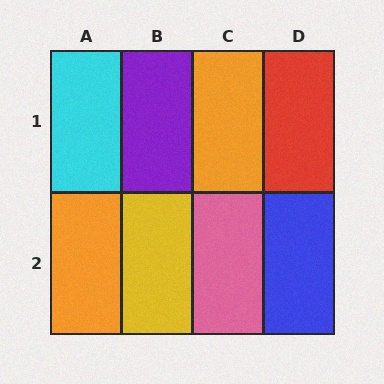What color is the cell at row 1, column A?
Cyan.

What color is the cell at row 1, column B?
Purple.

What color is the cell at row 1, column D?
Red.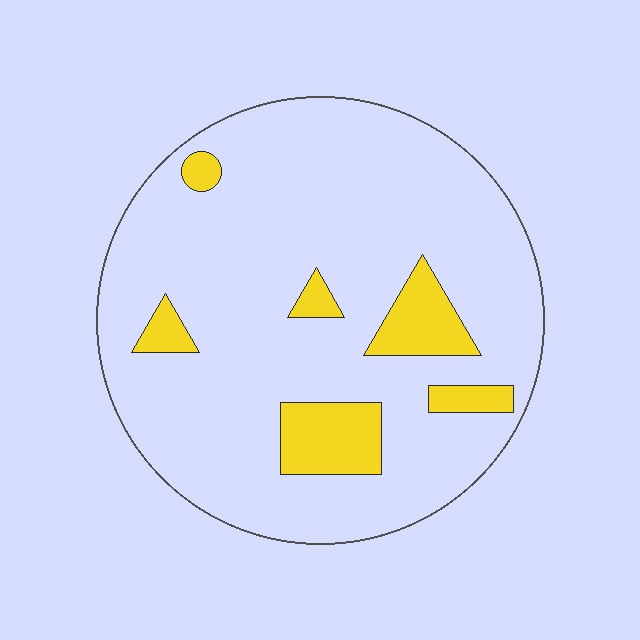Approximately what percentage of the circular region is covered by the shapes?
Approximately 15%.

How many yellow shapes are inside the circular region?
6.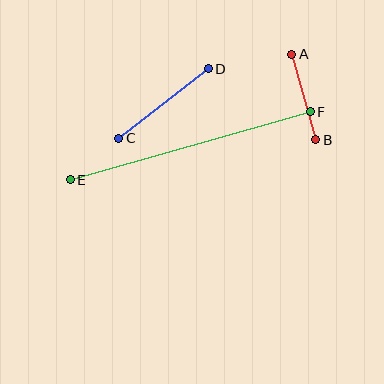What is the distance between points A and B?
The distance is approximately 89 pixels.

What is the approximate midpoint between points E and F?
The midpoint is at approximately (190, 146) pixels.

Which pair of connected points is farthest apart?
Points E and F are farthest apart.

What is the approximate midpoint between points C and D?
The midpoint is at approximately (163, 103) pixels.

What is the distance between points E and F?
The distance is approximately 249 pixels.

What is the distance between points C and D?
The distance is approximately 113 pixels.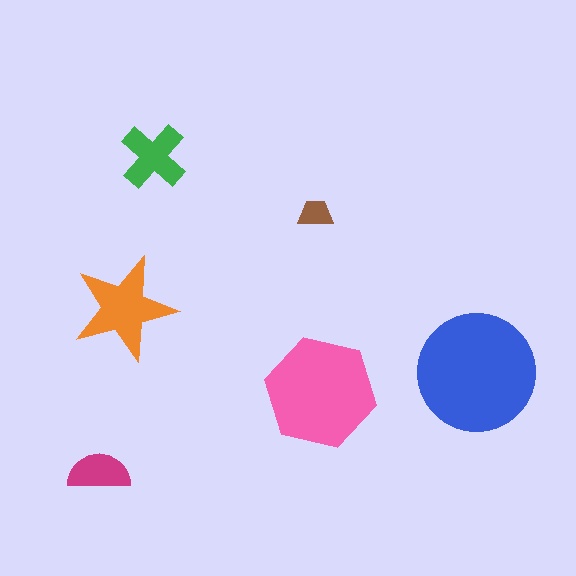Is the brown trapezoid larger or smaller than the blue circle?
Smaller.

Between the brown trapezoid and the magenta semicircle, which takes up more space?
The magenta semicircle.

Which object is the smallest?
The brown trapezoid.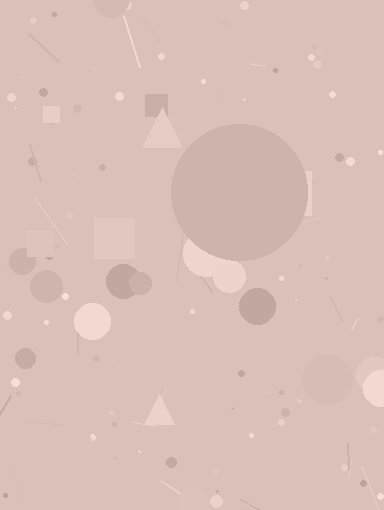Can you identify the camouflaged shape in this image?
The camouflaged shape is a circle.